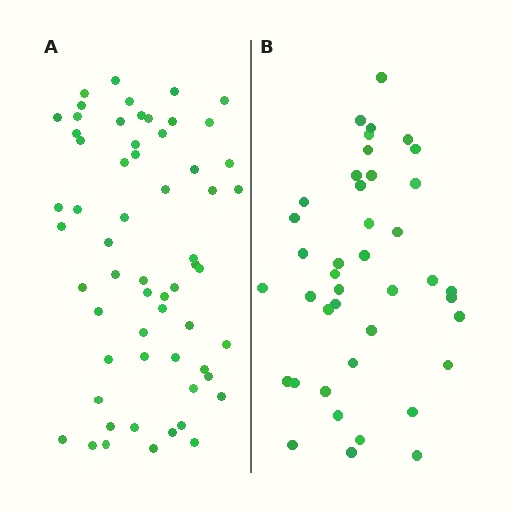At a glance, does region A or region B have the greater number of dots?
Region A (the left region) has more dots.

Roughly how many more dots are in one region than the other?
Region A has approximately 20 more dots than region B.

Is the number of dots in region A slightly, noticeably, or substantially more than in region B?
Region A has substantially more. The ratio is roughly 1.5 to 1.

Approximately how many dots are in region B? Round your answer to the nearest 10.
About 40 dots. (The exact count is 41, which rounds to 40.)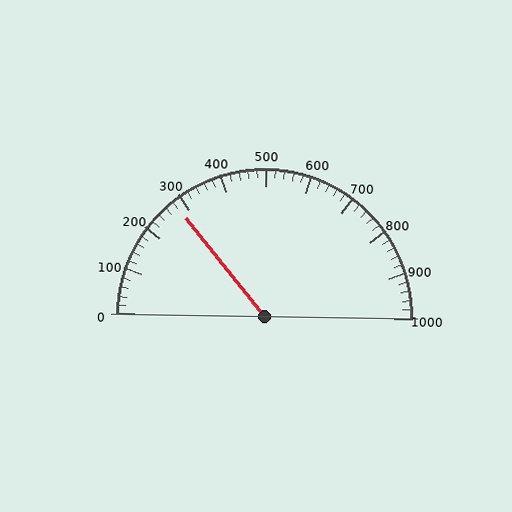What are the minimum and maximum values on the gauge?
The gauge ranges from 0 to 1000.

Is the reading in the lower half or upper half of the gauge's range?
The reading is in the lower half of the range (0 to 1000).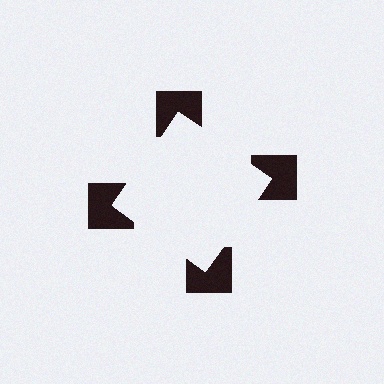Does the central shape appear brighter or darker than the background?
It typically appears slightly brighter than the background, even though no actual brightness change is drawn.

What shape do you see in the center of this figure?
An illusory square — its edges are inferred from the aligned wedge cuts in the notched squares, not physically drawn.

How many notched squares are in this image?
There are 4 — one at each vertex of the illusory square.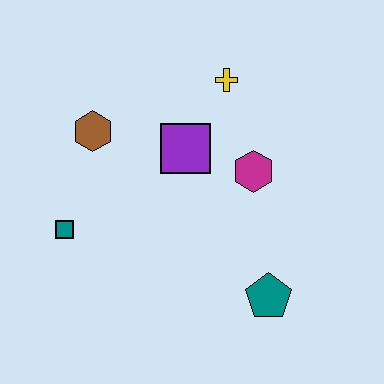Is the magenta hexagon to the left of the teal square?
No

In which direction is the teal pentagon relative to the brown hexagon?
The teal pentagon is to the right of the brown hexagon.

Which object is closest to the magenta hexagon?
The purple square is closest to the magenta hexagon.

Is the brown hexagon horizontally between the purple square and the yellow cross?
No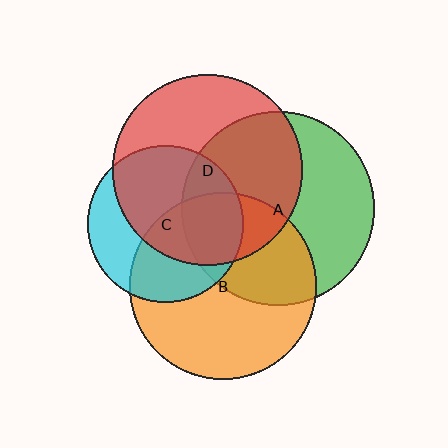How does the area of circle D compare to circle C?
Approximately 1.5 times.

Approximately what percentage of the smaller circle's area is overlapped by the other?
Approximately 30%.